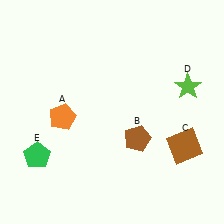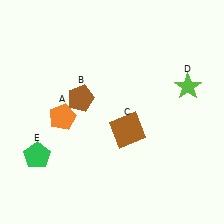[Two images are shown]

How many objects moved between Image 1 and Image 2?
2 objects moved between the two images.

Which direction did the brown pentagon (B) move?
The brown pentagon (B) moved left.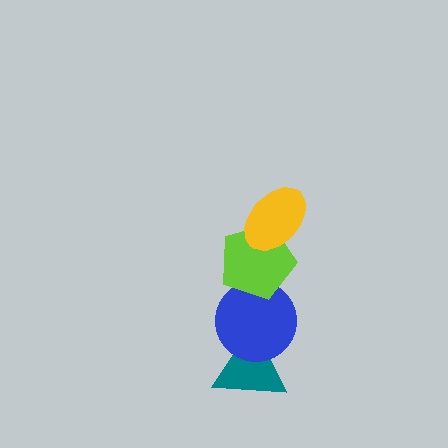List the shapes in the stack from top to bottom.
From top to bottom: the yellow ellipse, the lime pentagon, the blue circle, the teal triangle.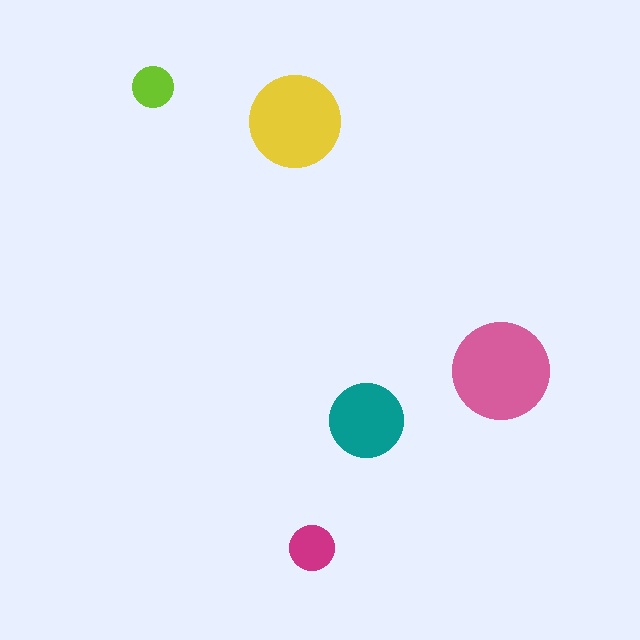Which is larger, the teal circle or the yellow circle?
The yellow one.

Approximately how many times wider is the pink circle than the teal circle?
About 1.5 times wider.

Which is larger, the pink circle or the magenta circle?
The pink one.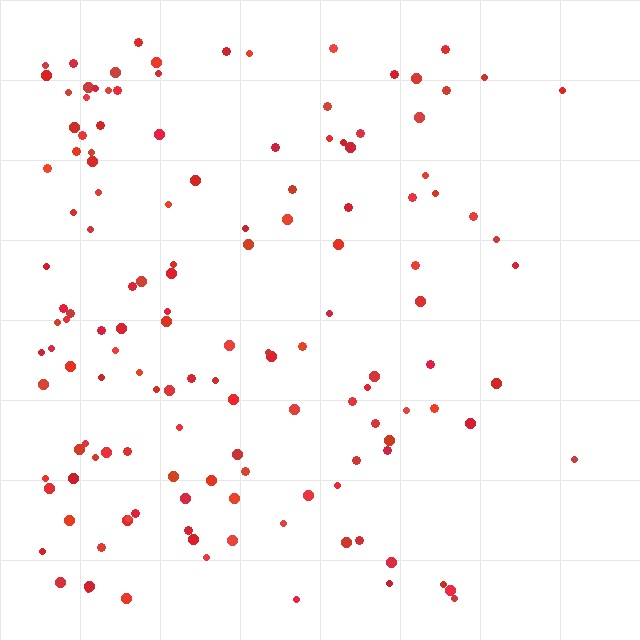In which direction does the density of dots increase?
From right to left, with the left side densest.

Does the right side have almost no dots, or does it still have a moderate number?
Still a moderate number, just noticeably fewer than the left.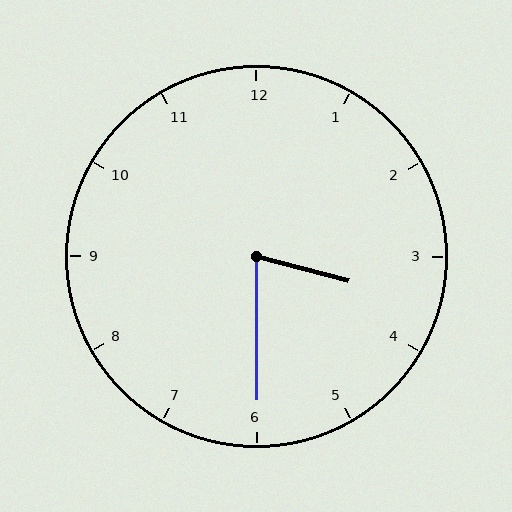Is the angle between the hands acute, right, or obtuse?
It is acute.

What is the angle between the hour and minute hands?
Approximately 75 degrees.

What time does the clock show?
3:30.